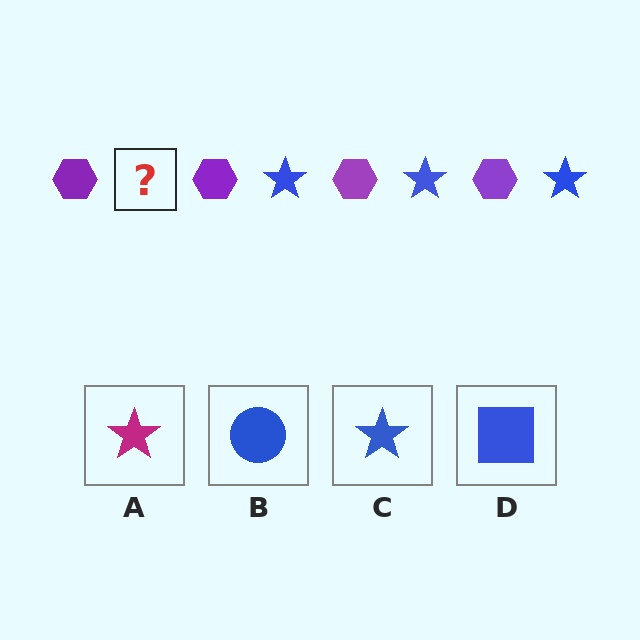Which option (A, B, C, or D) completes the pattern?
C.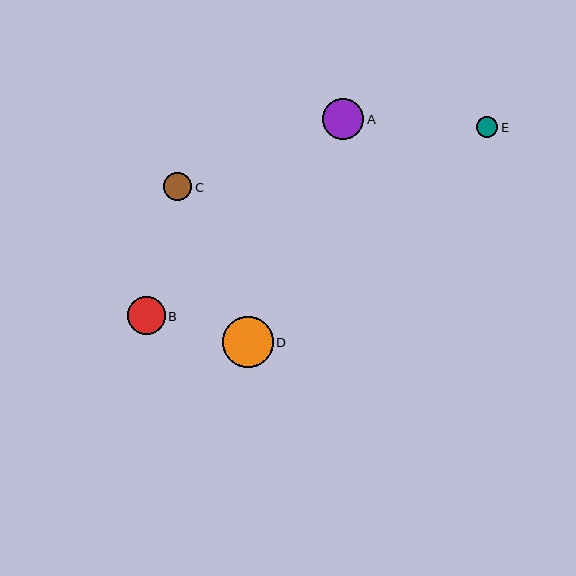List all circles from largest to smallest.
From largest to smallest: D, A, B, C, E.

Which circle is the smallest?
Circle E is the smallest with a size of approximately 21 pixels.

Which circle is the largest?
Circle D is the largest with a size of approximately 51 pixels.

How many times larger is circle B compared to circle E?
Circle B is approximately 1.8 times the size of circle E.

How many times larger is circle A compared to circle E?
Circle A is approximately 1.9 times the size of circle E.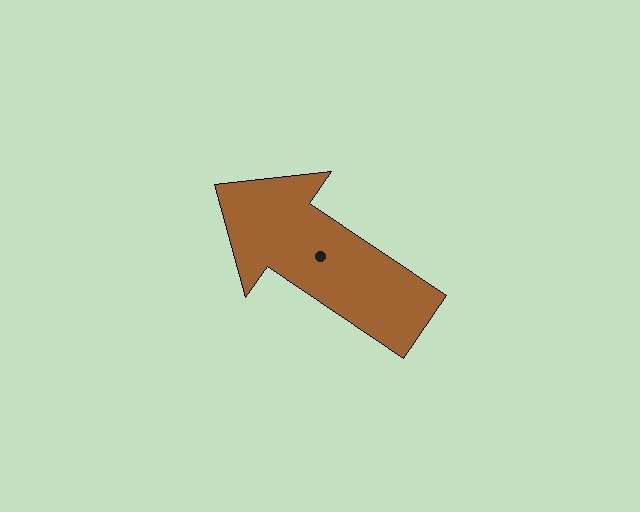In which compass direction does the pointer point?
Northwest.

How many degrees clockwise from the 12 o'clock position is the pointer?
Approximately 304 degrees.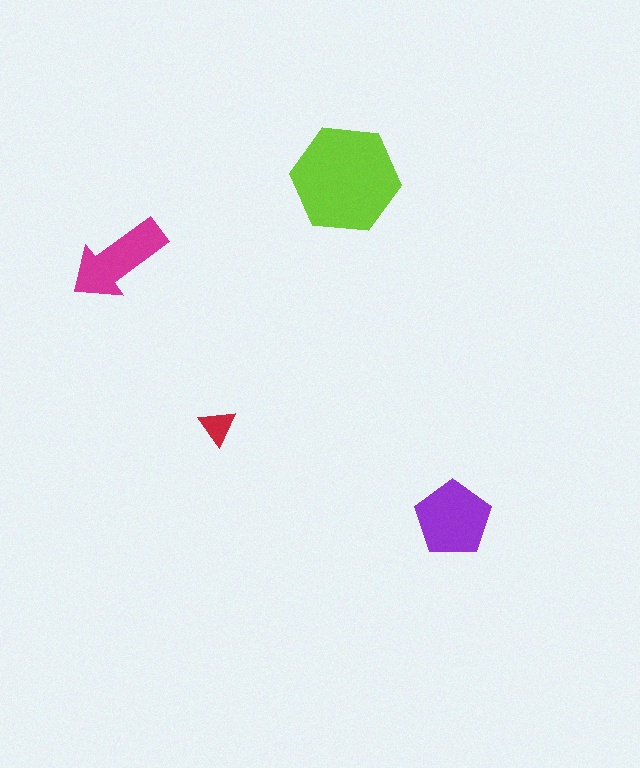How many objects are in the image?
There are 4 objects in the image.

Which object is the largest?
The lime hexagon.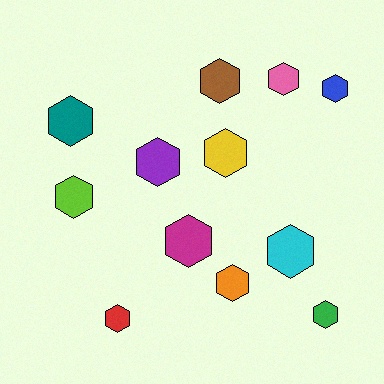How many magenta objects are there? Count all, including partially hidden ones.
There is 1 magenta object.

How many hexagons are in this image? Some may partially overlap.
There are 12 hexagons.